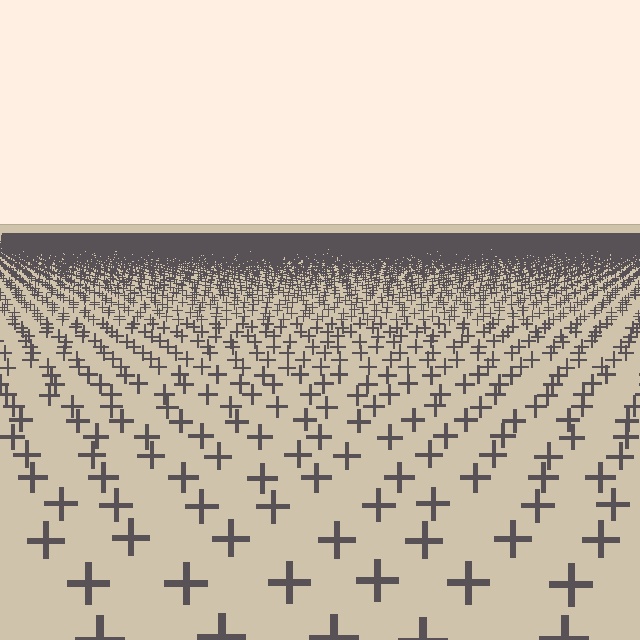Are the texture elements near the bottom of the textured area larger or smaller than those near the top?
Larger. Near the bottom, elements are closer to the viewer and appear at a bigger on-screen size.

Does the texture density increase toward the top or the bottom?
Density increases toward the top.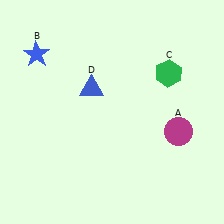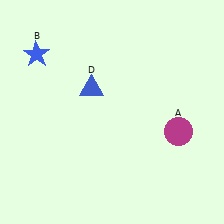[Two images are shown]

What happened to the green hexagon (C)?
The green hexagon (C) was removed in Image 2. It was in the top-right area of Image 1.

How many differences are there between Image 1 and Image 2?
There is 1 difference between the two images.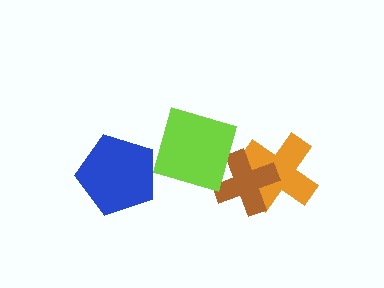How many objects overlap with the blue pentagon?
0 objects overlap with the blue pentagon.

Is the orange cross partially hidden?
Yes, it is partially covered by another shape.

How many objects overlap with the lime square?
0 objects overlap with the lime square.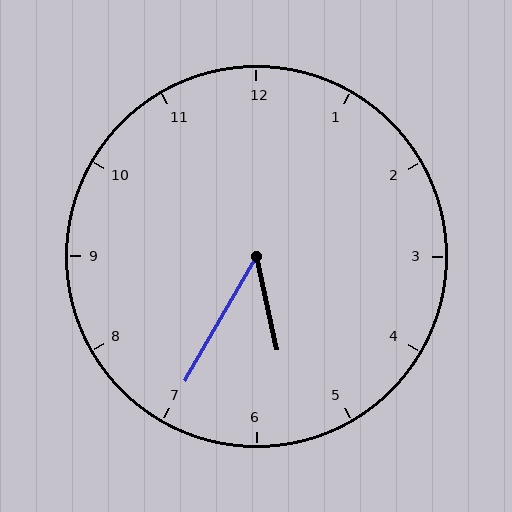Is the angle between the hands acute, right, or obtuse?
It is acute.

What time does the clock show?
5:35.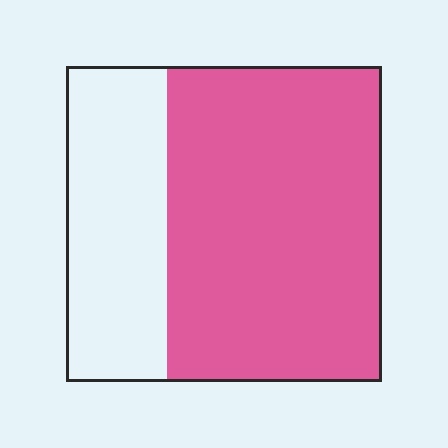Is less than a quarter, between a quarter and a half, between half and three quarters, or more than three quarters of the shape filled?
Between half and three quarters.